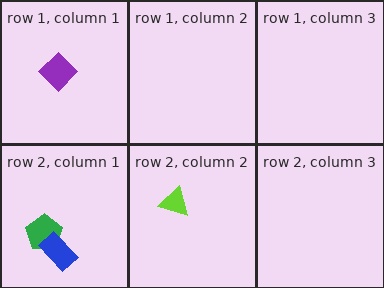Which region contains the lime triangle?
The row 2, column 2 region.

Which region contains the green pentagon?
The row 2, column 1 region.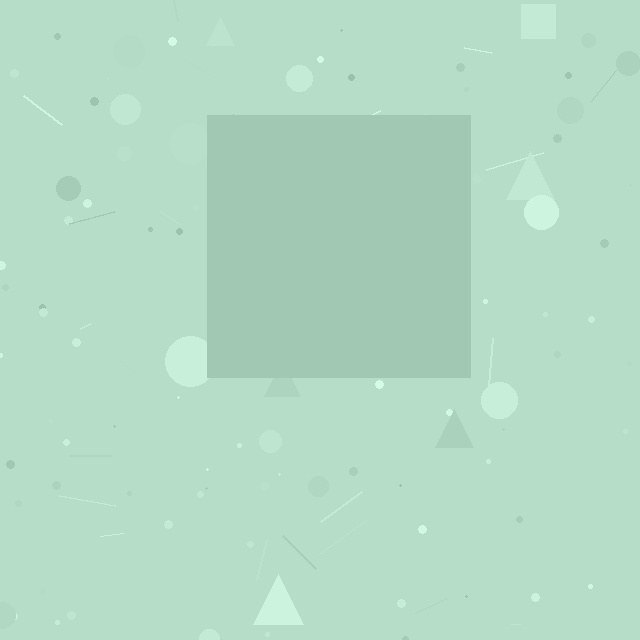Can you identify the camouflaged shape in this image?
The camouflaged shape is a square.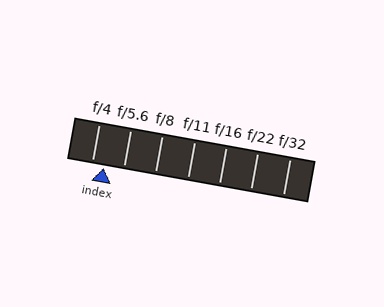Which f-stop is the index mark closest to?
The index mark is closest to f/4.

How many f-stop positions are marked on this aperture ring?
There are 7 f-stop positions marked.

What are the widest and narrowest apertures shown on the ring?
The widest aperture shown is f/4 and the narrowest is f/32.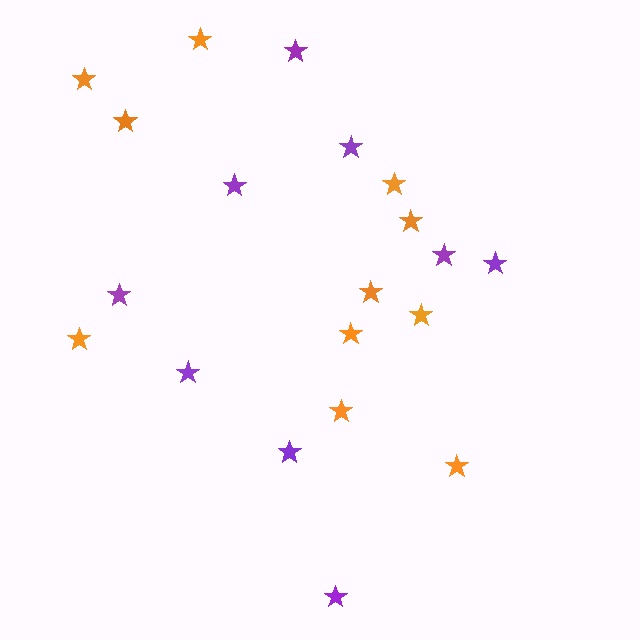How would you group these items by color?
There are 2 groups: one group of purple stars (9) and one group of orange stars (11).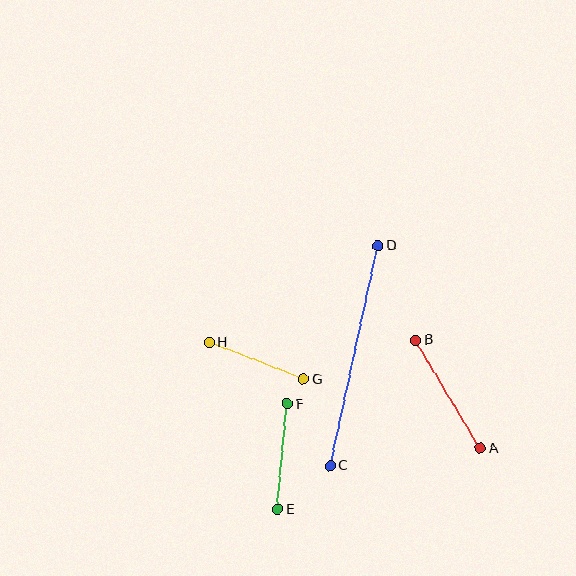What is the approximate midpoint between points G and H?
The midpoint is at approximately (256, 361) pixels.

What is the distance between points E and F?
The distance is approximately 106 pixels.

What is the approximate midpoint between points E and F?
The midpoint is at approximately (283, 456) pixels.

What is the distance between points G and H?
The distance is approximately 101 pixels.